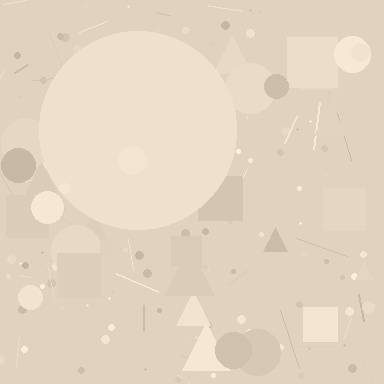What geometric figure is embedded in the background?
A circle is embedded in the background.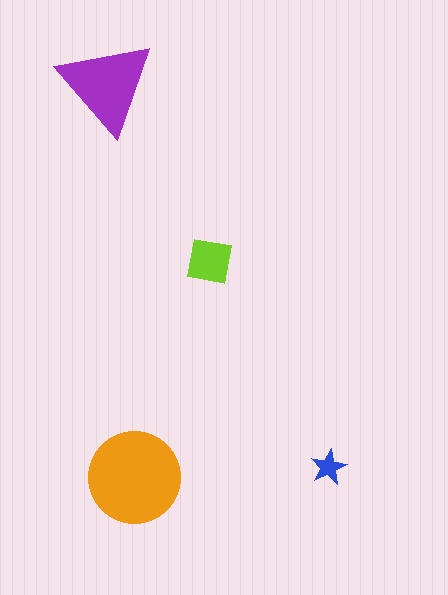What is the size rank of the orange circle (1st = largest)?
1st.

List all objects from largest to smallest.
The orange circle, the purple triangle, the lime square, the blue star.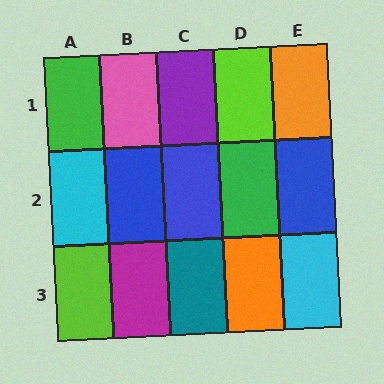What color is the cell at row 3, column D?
Orange.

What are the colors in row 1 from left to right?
Green, pink, purple, lime, orange.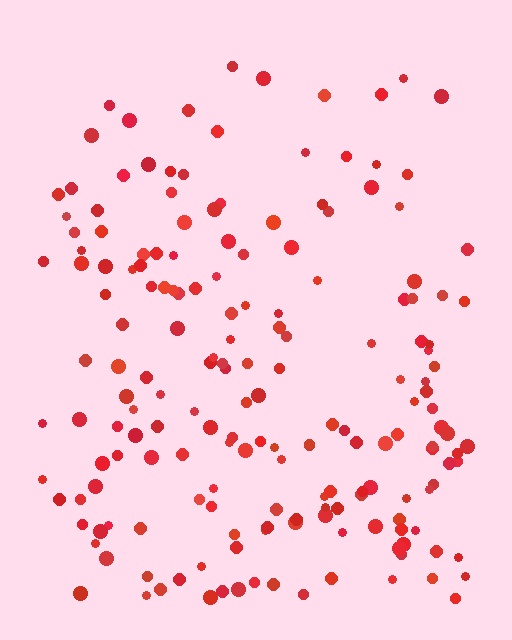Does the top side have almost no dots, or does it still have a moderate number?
Still a moderate number, just noticeably fewer than the bottom.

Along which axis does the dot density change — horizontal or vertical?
Vertical.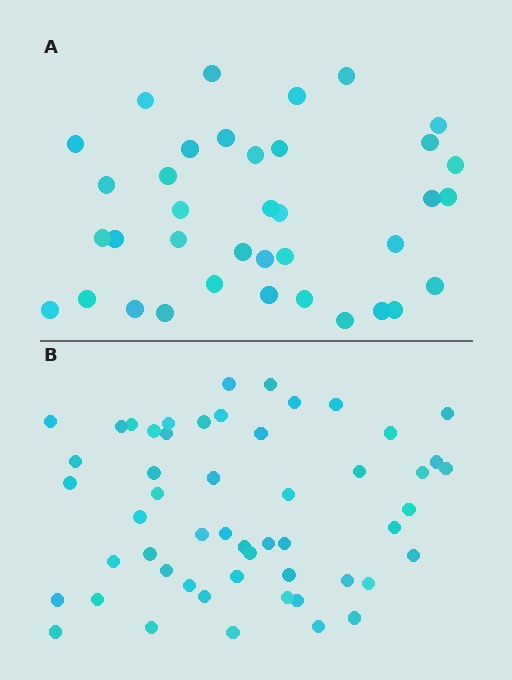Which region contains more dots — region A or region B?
Region B (the bottom region) has more dots.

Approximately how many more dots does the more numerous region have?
Region B has approximately 15 more dots than region A.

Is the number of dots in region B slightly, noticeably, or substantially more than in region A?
Region B has noticeably more, but not dramatically so. The ratio is roughly 1.4 to 1.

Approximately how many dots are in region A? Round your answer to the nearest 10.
About 40 dots. (The exact count is 37, which rounds to 40.)